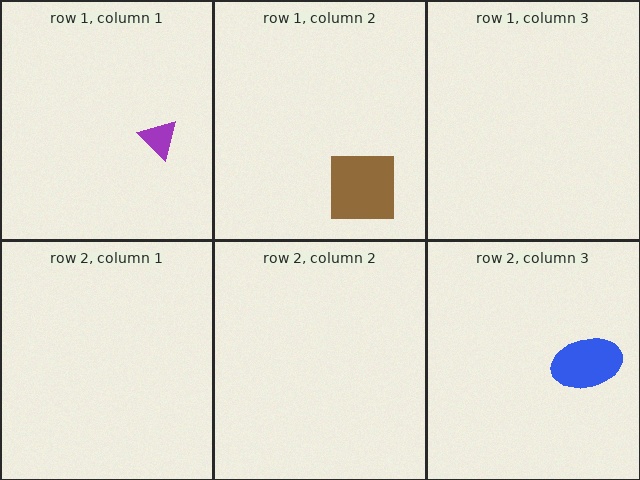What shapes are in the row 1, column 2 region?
The brown square.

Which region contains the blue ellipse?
The row 2, column 3 region.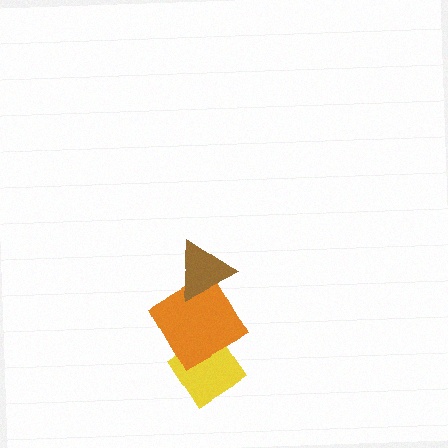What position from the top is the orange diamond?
The orange diamond is 2nd from the top.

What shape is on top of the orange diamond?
The brown triangle is on top of the orange diamond.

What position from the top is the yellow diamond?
The yellow diamond is 3rd from the top.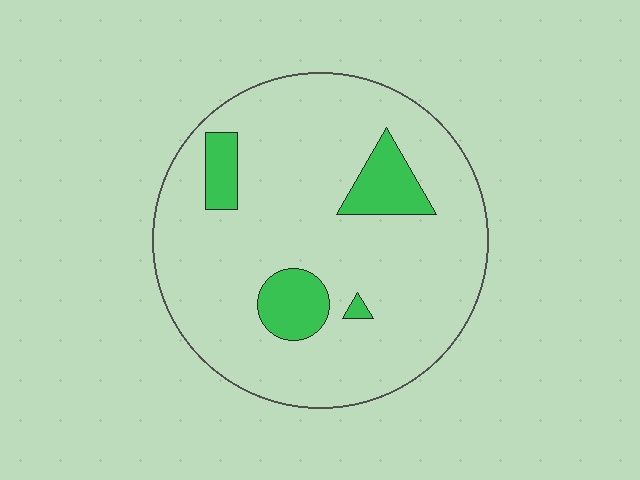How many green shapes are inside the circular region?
4.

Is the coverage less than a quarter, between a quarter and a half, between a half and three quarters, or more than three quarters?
Less than a quarter.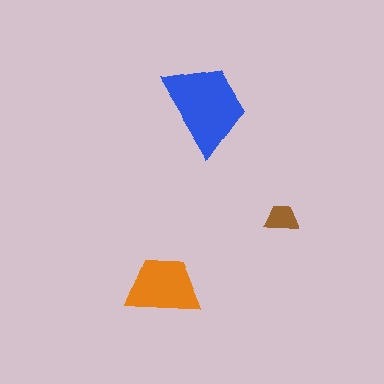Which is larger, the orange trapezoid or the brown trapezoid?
The orange one.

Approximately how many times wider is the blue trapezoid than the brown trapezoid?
About 2.5 times wider.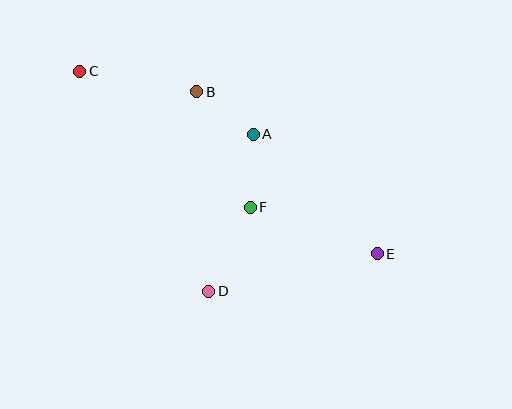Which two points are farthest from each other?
Points C and E are farthest from each other.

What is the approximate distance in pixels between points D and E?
The distance between D and E is approximately 173 pixels.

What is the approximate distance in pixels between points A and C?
The distance between A and C is approximately 185 pixels.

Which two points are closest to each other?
Points A and B are closest to each other.